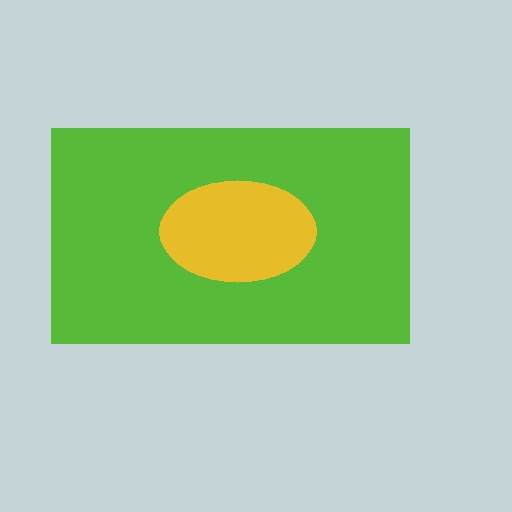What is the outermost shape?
The lime rectangle.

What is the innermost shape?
The yellow ellipse.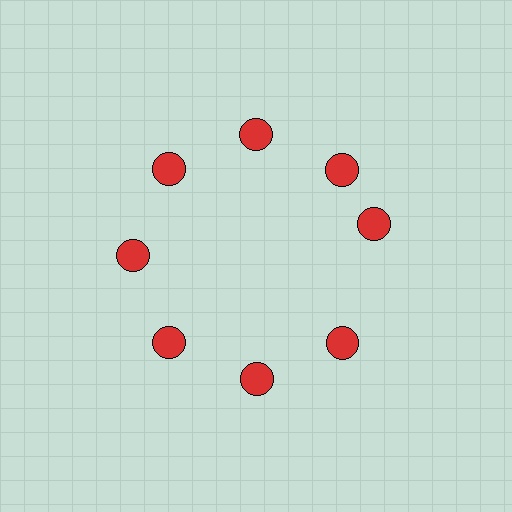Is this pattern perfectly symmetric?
No. The 8 red circles are arranged in a ring, but one element near the 3 o'clock position is rotated out of alignment along the ring, breaking the 8-fold rotational symmetry.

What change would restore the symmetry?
The symmetry would be restored by rotating it back into even spacing with its neighbors so that all 8 circles sit at equal angles and equal distance from the center.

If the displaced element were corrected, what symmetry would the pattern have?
It would have 8-fold rotational symmetry — the pattern would map onto itself every 45 degrees.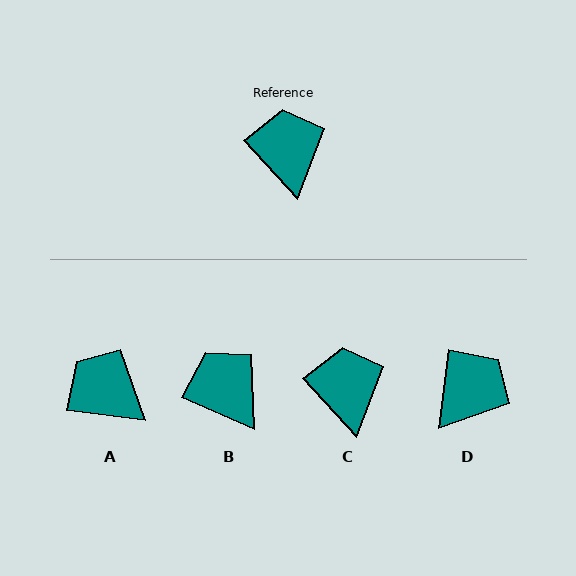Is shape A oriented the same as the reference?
No, it is off by about 40 degrees.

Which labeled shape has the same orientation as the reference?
C.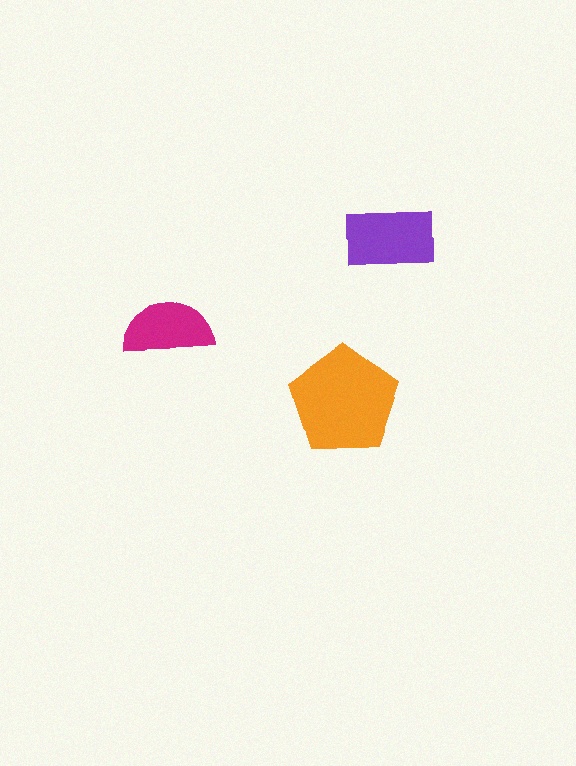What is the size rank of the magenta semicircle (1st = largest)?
3rd.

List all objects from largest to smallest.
The orange pentagon, the purple rectangle, the magenta semicircle.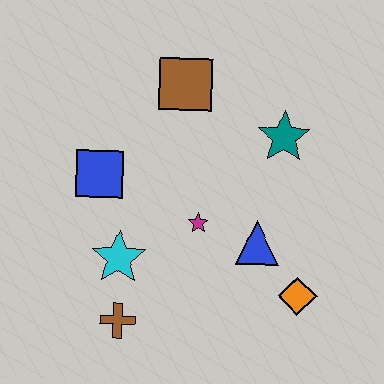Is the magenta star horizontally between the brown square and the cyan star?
No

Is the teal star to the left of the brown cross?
No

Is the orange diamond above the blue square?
No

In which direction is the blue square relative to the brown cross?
The blue square is above the brown cross.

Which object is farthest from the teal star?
The brown cross is farthest from the teal star.